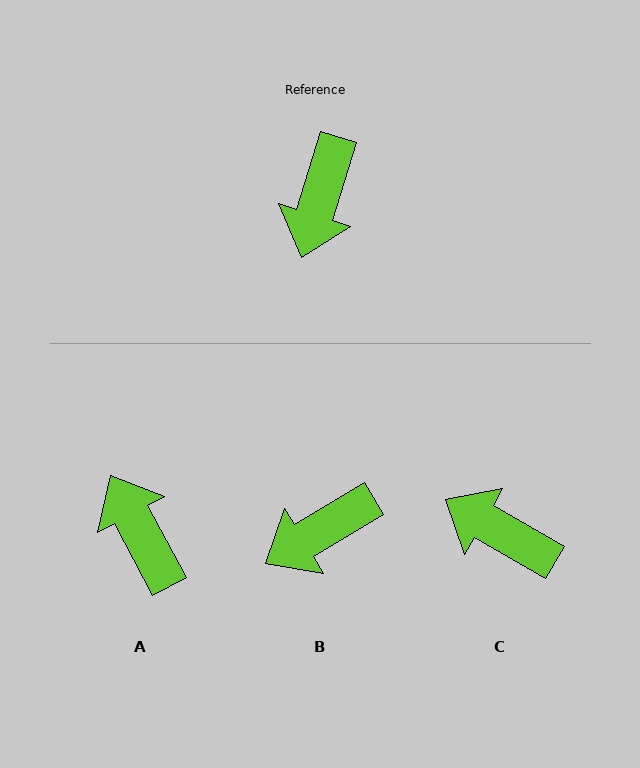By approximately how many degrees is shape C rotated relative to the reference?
Approximately 103 degrees clockwise.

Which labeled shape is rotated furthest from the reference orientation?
A, about 135 degrees away.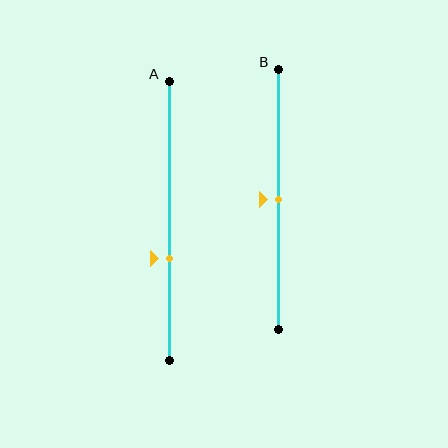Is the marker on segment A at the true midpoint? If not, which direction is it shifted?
No, the marker on segment A is shifted downward by about 13% of the segment length.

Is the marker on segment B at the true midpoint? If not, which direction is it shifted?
Yes, the marker on segment B is at the true midpoint.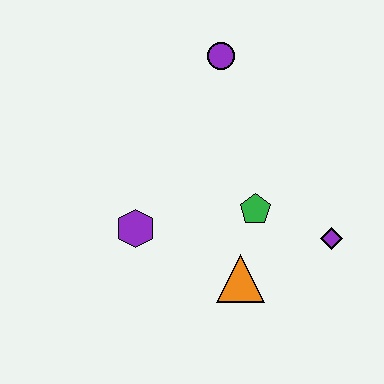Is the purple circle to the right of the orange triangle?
No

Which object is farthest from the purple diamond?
The purple circle is farthest from the purple diamond.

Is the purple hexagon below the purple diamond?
No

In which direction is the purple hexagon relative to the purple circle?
The purple hexagon is below the purple circle.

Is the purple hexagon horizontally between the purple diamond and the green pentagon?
No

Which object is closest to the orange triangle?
The green pentagon is closest to the orange triangle.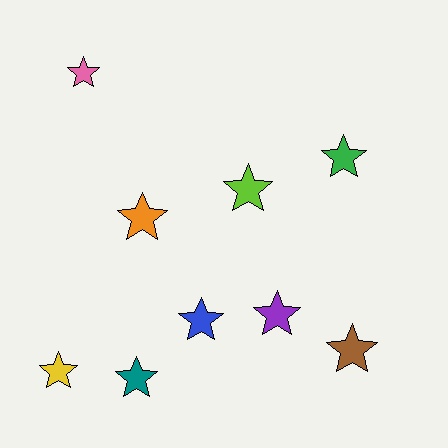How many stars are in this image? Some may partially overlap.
There are 9 stars.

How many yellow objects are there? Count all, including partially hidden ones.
There is 1 yellow object.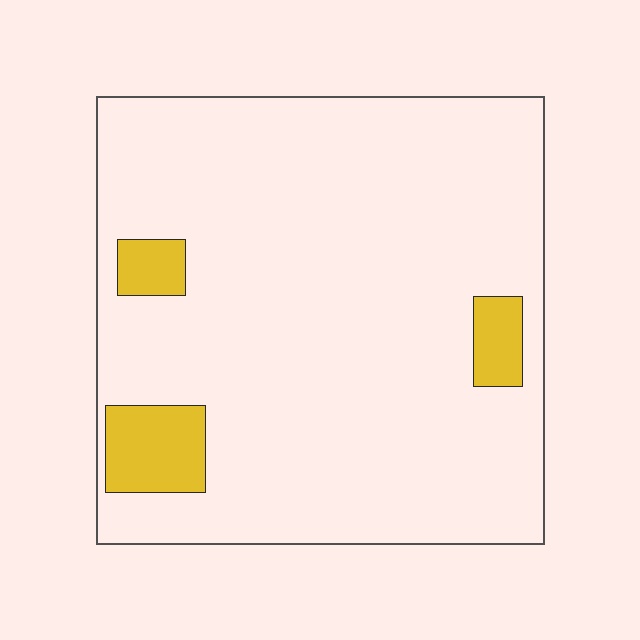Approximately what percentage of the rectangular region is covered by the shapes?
Approximately 10%.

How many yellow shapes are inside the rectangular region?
3.